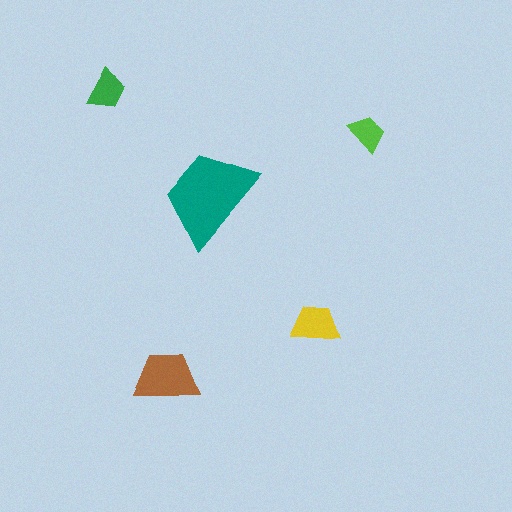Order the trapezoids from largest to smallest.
the teal one, the brown one, the yellow one, the green one, the lime one.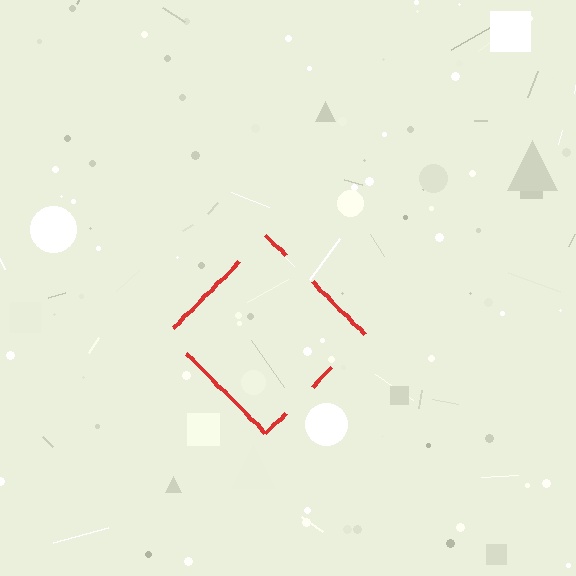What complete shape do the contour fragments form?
The contour fragments form a diamond.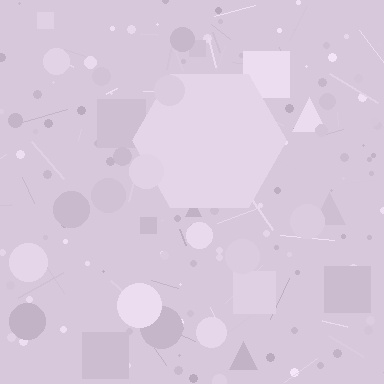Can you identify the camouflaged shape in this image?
The camouflaged shape is a hexagon.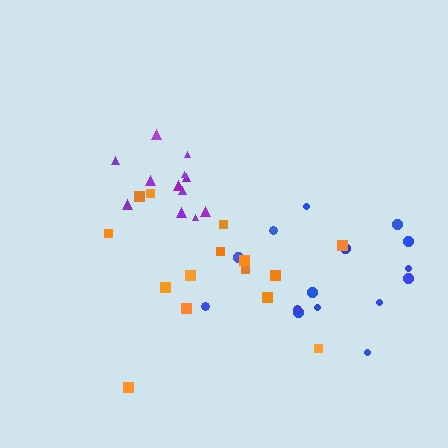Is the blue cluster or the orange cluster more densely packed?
Blue.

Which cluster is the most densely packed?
Purple.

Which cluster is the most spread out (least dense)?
Orange.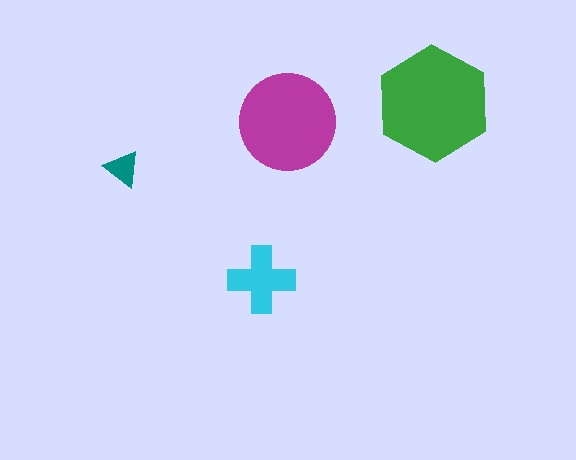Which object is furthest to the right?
The green hexagon is rightmost.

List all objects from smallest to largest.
The teal triangle, the cyan cross, the magenta circle, the green hexagon.